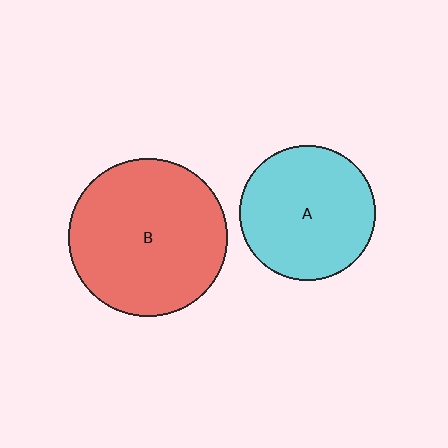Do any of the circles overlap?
No, none of the circles overlap.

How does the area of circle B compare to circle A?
Approximately 1.4 times.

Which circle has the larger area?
Circle B (red).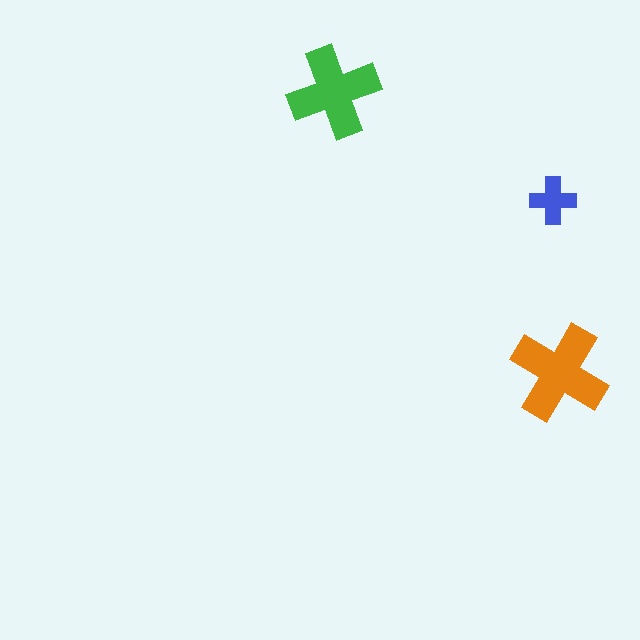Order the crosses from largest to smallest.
the orange one, the green one, the blue one.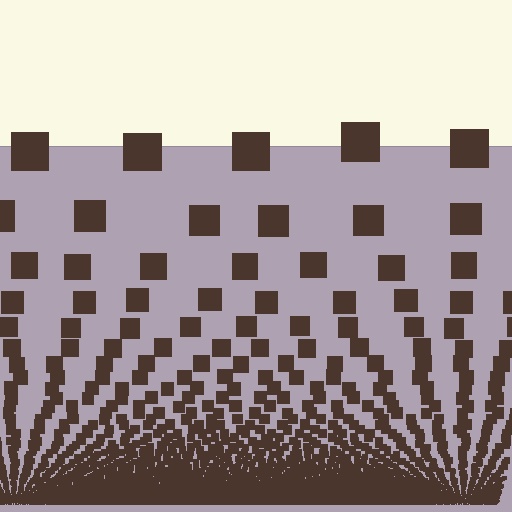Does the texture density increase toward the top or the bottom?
Density increases toward the bottom.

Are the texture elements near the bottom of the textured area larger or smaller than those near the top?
Smaller. The gradient is inverted — elements near the bottom are smaller and denser.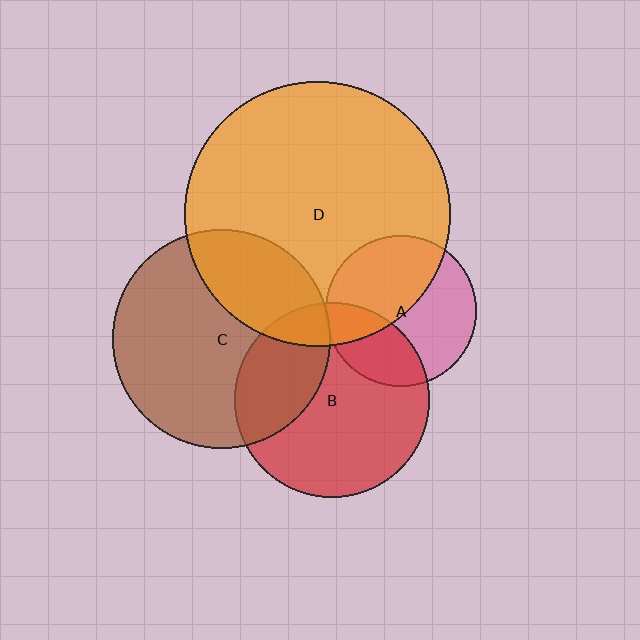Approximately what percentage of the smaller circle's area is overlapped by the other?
Approximately 45%.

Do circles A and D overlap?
Yes.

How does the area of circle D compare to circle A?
Approximately 3.1 times.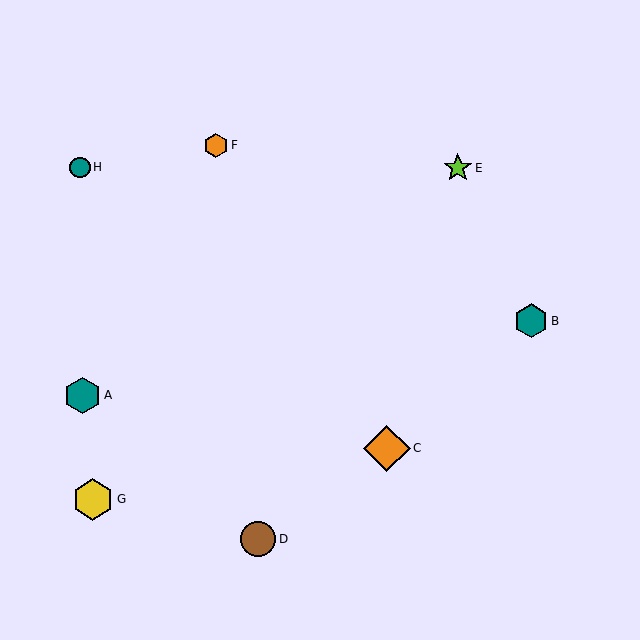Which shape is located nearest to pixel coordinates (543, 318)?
The teal hexagon (labeled B) at (531, 321) is nearest to that location.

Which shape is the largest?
The orange diamond (labeled C) is the largest.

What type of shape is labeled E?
Shape E is a lime star.